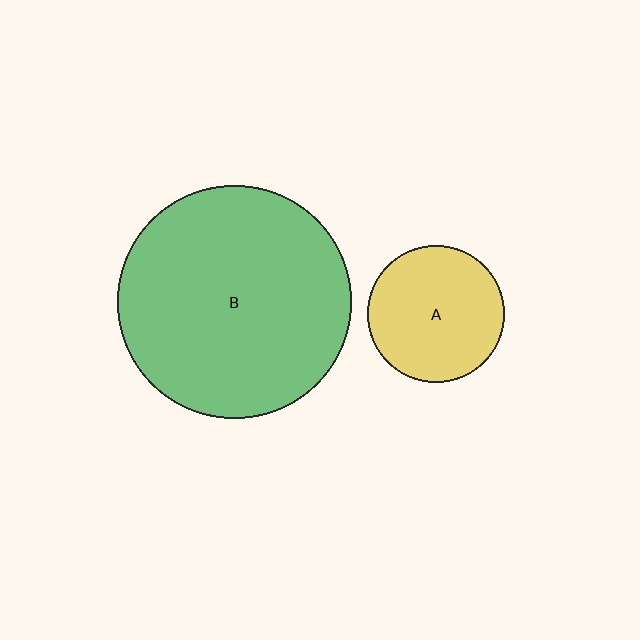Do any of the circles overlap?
No, none of the circles overlap.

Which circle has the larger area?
Circle B (green).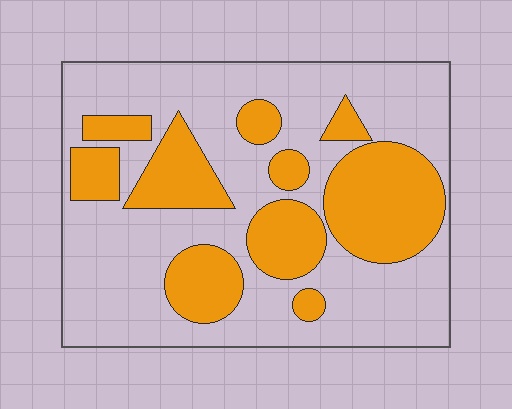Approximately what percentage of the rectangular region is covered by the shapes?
Approximately 35%.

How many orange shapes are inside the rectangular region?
10.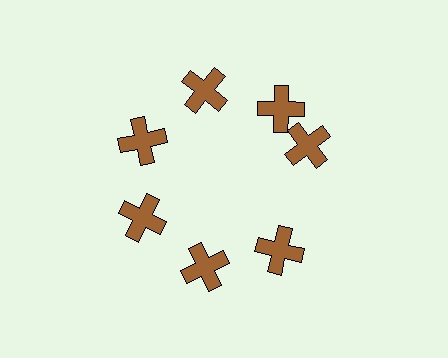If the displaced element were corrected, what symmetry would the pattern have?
It would have 7-fold rotational symmetry — the pattern would map onto itself every 51 degrees.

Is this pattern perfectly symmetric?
No. The 7 brown crosses are arranged in a ring, but one element near the 3 o'clock position is rotated out of alignment along the ring, breaking the 7-fold rotational symmetry.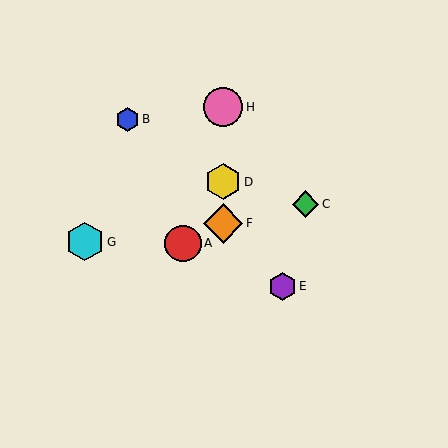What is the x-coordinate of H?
Object H is at x≈223.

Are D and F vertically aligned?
Yes, both are at x≈223.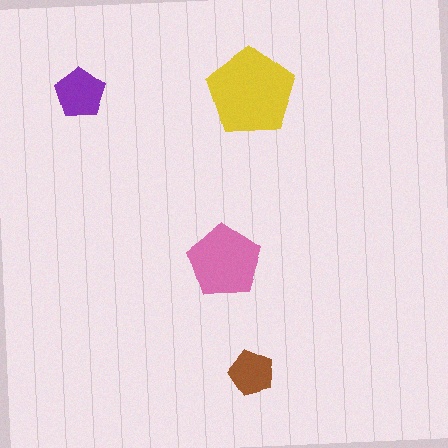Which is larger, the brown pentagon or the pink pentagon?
The pink one.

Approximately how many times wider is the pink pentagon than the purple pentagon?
About 1.5 times wider.